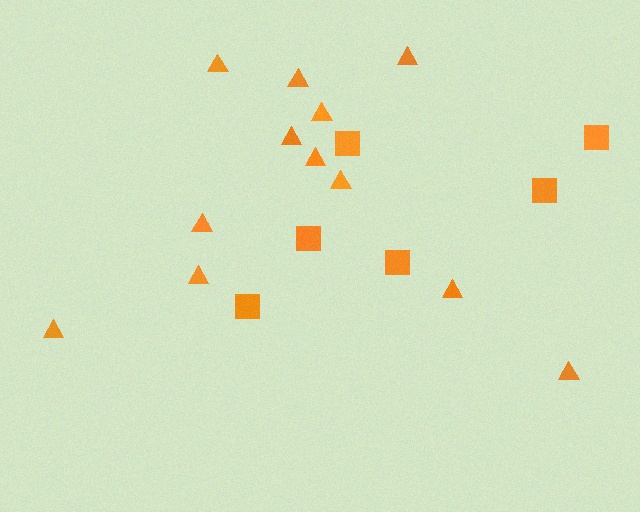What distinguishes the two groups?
There are 2 groups: one group of triangles (12) and one group of squares (6).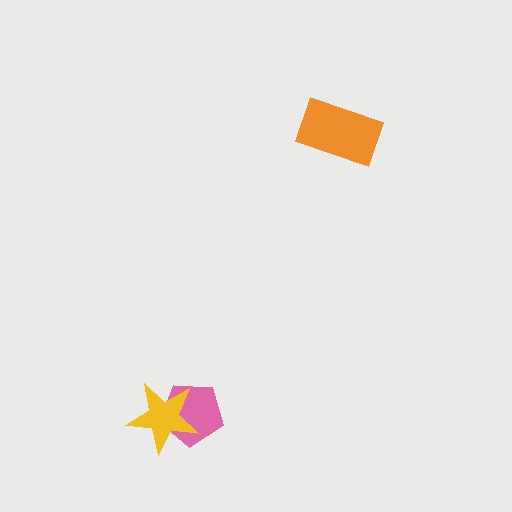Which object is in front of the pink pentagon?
The yellow star is in front of the pink pentagon.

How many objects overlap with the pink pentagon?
1 object overlaps with the pink pentagon.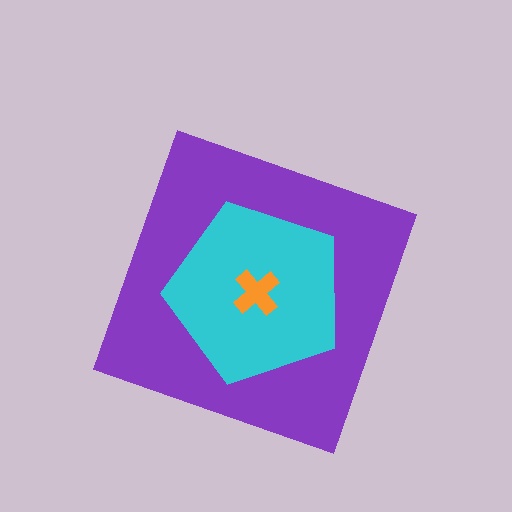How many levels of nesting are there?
3.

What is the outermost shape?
The purple diamond.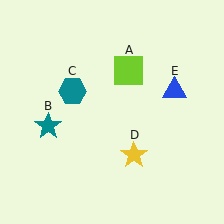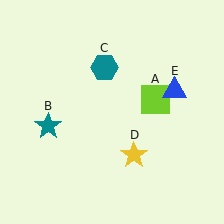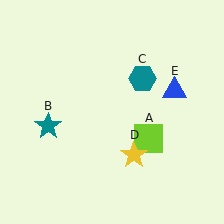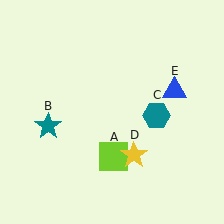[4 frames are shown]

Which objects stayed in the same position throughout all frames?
Teal star (object B) and yellow star (object D) and blue triangle (object E) remained stationary.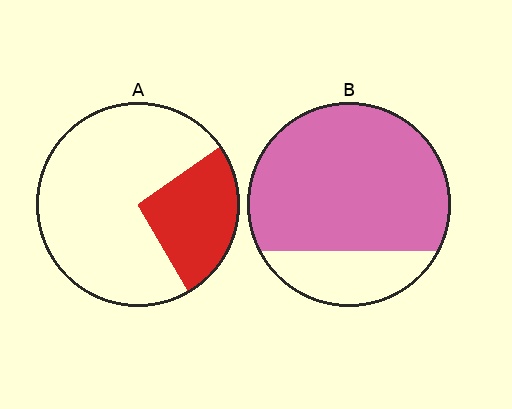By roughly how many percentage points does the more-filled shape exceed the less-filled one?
By roughly 50 percentage points (B over A).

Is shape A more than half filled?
No.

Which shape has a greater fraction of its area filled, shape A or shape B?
Shape B.